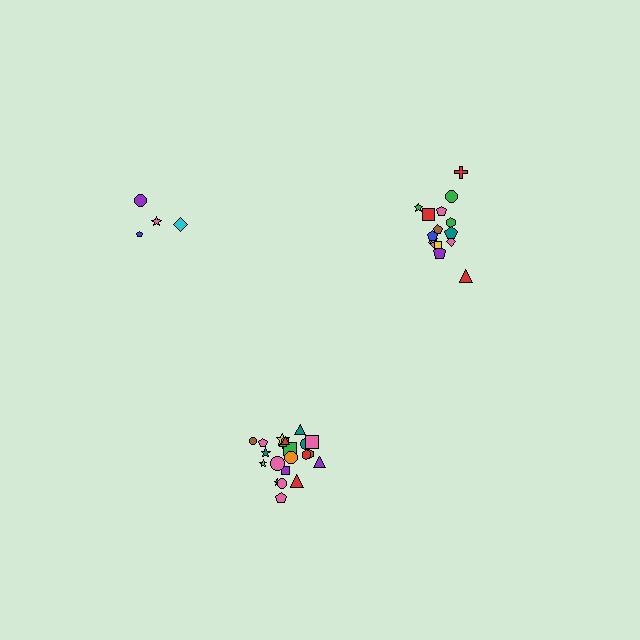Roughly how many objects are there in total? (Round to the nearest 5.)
Roughly 40 objects in total.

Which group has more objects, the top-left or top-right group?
The top-right group.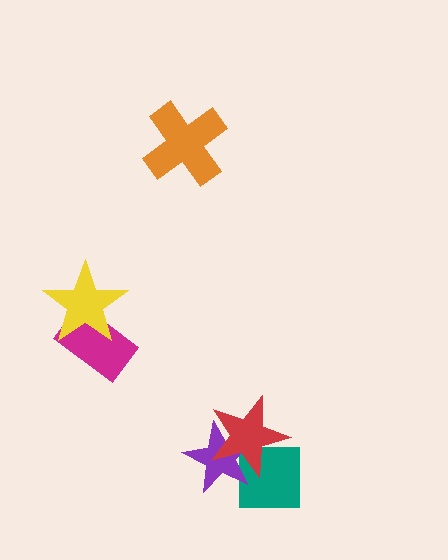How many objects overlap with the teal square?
2 objects overlap with the teal square.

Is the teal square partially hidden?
Yes, it is partially covered by another shape.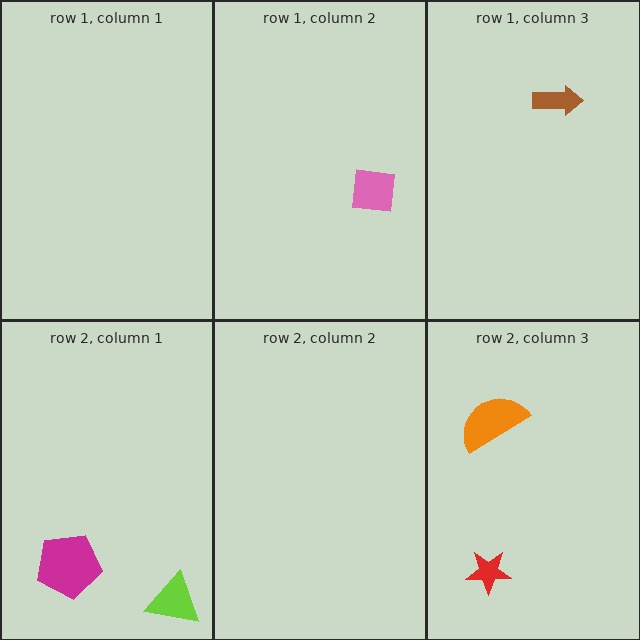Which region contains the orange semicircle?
The row 2, column 3 region.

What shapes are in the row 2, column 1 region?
The magenta pentagon, the lime triangle.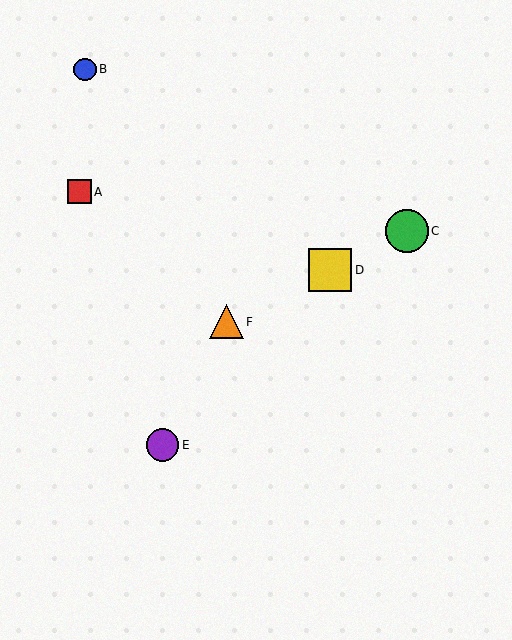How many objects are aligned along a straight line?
3 objects (C, D, F) are aligned along a straight line.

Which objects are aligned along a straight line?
Objects C, D, F are aligned along a straight line.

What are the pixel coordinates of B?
Object B is at (85, 69).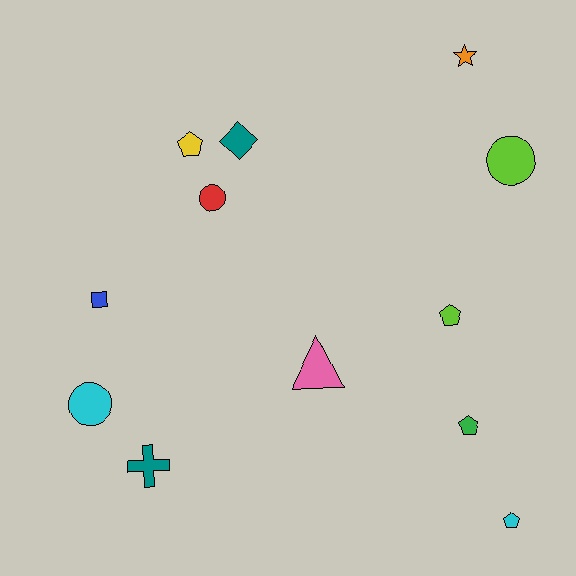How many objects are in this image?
There are 12 objects.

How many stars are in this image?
There is 1 star.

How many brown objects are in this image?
There are no brown objects.